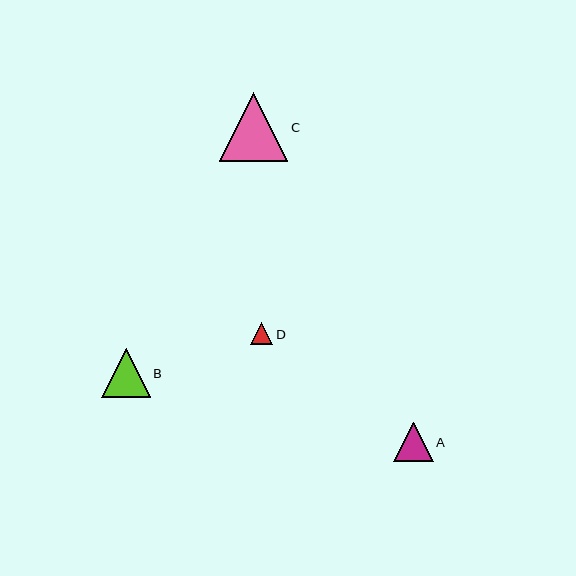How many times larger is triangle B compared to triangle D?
Triangle B is approximately 2.2 times the size of triangle D.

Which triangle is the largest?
Triangle C is the largest with a size of approximately 69 pixels.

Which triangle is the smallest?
Triangle D is the smallest with a size of approximately 22 pixels.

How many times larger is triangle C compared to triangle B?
Triangle C is approximately 1.4 times the size of triangle B.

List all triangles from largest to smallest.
From largest to smallest: C, B, A, D.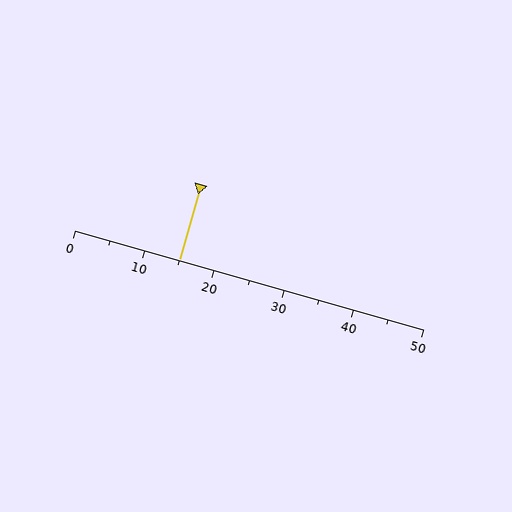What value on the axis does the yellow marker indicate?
The marker indicates approximately 15.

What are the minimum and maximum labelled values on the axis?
The axis runs from 0 to 50.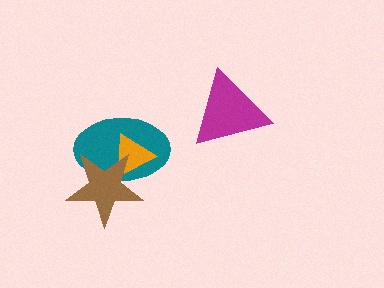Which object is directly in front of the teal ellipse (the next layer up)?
The orange triangle is directly in front of the teal ellipse.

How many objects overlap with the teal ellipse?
2 objects overlap with the teal ellipse.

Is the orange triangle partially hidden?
Yes, it is partially covered by another shape.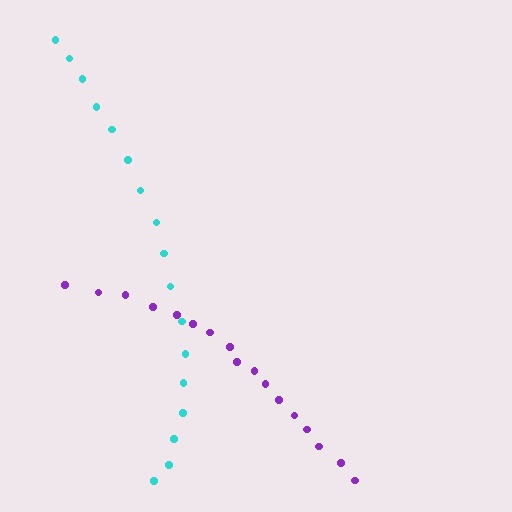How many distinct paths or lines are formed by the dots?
There are 2 distinct paths.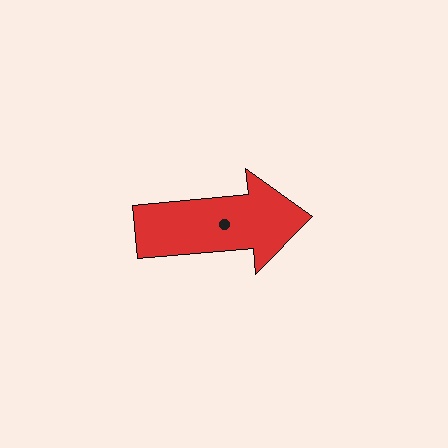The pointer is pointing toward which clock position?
Roughly 3 o'clock.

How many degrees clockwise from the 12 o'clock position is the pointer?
Approximately 85 degrees.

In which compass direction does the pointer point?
East.